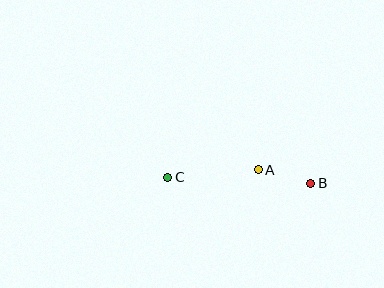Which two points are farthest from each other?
Points B and C are farthest from each other.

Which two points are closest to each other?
Points A and B are closest to each other.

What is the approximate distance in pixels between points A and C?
The distance between A and C is approximately 90 pixels.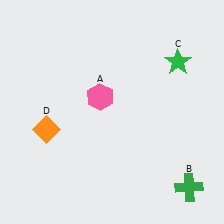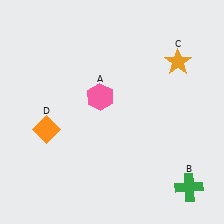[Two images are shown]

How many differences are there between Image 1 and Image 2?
There is 1 difference between the two images.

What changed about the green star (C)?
In Image 1, C is green. In Image 2, it changed to orange.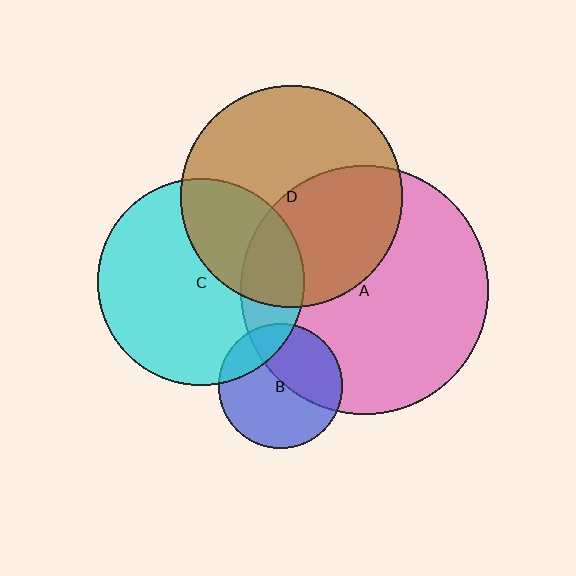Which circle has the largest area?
Circle A (pink).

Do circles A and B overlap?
Yes.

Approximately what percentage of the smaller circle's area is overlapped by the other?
Approximately 40%.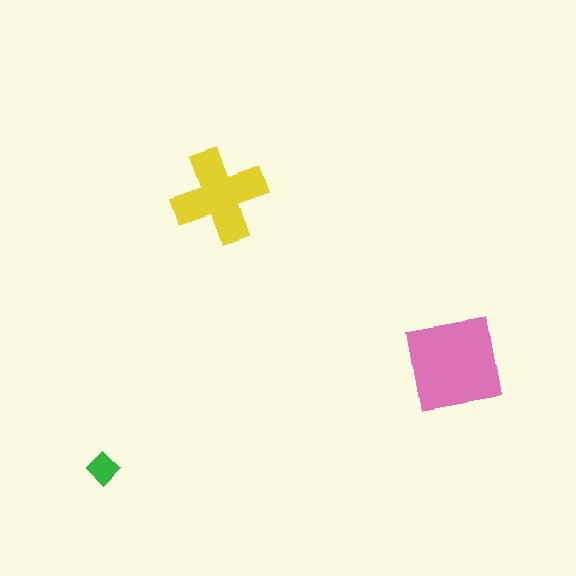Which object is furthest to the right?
The pink square is rightmost.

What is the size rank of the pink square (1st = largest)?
1st.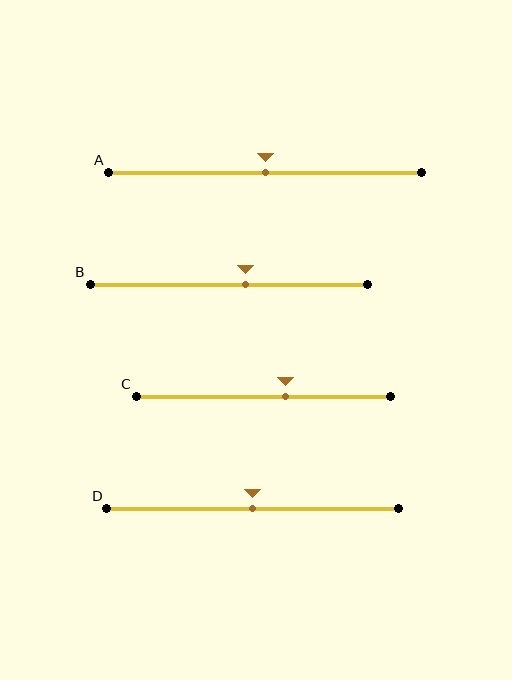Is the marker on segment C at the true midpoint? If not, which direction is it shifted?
No, the marker on segment C is shifted to the right by about 9% of the segment length.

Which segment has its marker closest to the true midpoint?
Segment A has its marker closest to the true midpoint.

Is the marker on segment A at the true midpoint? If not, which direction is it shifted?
Yes, the marker on segment A is at the true midpoint.